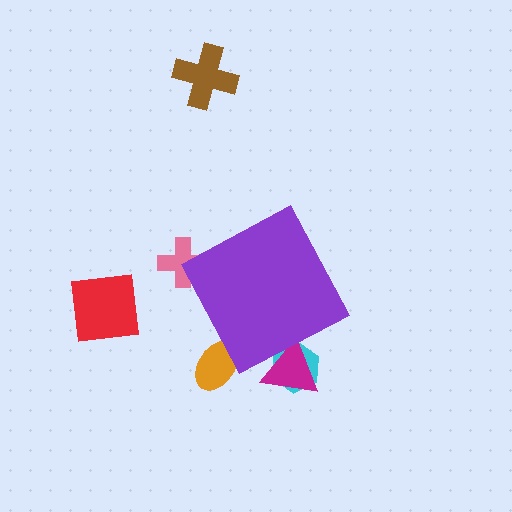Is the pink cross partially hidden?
Yes, the pink cross is partially hidden behind the purple diamond.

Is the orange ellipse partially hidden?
Yes, the orange ellipse is partially hidden behind the purple diamond.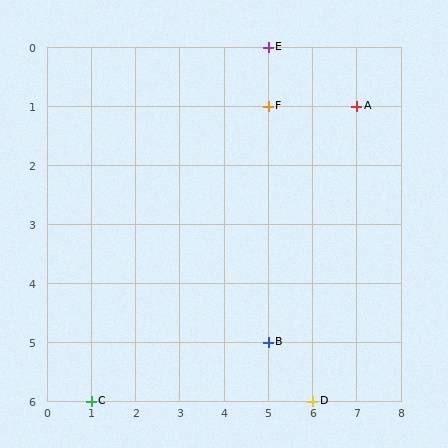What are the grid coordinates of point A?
Point A is at grid coordinates (7, 1).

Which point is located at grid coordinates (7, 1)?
Point A is at (7, 1).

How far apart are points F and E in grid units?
Points F and E are 1 row apart.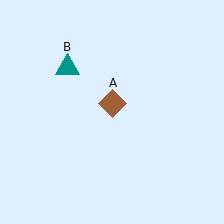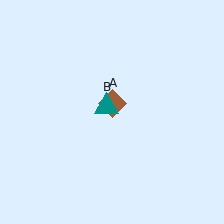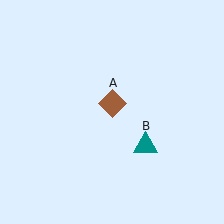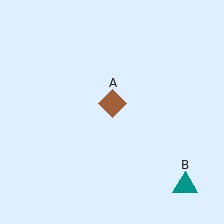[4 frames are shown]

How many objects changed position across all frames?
1 object changed position: teal triangle (object B).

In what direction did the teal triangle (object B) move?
The teal triangle (object B) moved down and to the right.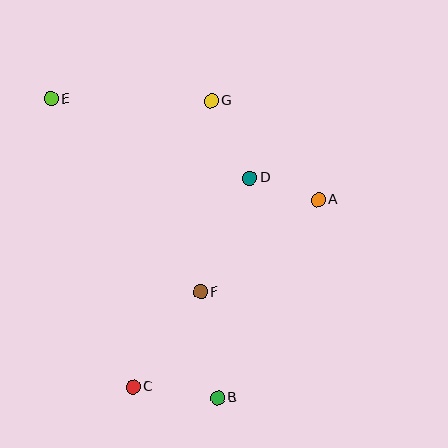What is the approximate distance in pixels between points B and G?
The distance between B and G is approximately 297 pixels.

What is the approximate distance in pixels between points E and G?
The distance between E and G is approximately 160 pixels.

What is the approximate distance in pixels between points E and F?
The distance between E and F is approximately 244 pixels.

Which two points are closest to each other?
Points A and D are closest to each other.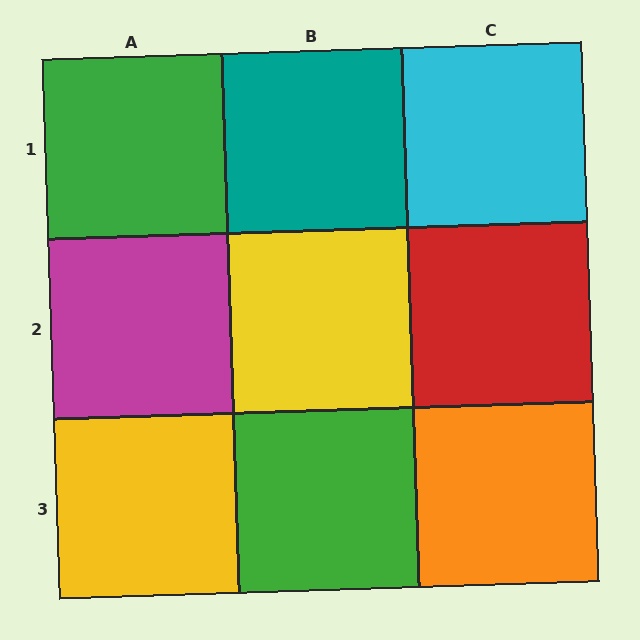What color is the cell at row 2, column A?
Magenta.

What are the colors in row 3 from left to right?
Yellow, green, orange.